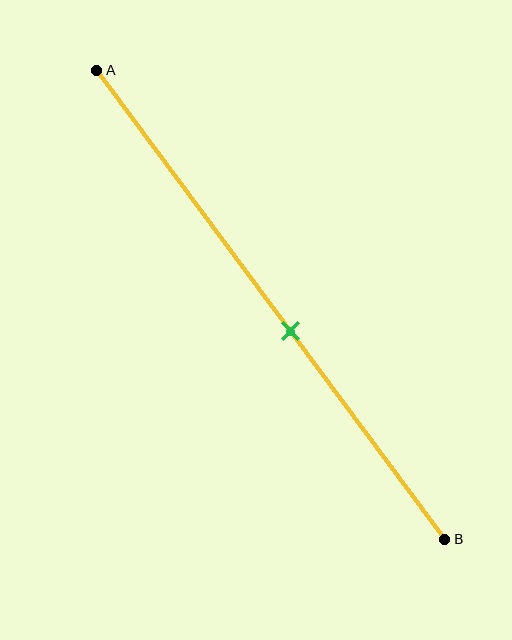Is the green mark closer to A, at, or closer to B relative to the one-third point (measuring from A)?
The green mark is closer to point B than the one-third point of segment AB.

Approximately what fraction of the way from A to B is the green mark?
The green mark is approximately 55% of the way from A to B.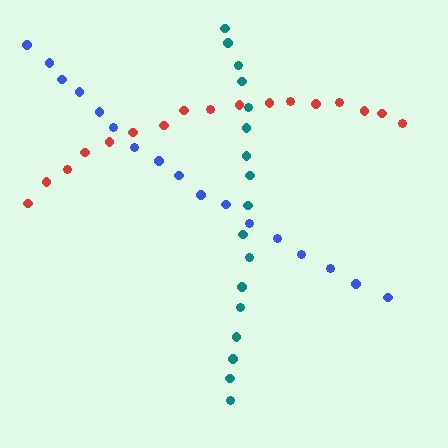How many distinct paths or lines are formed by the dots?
There are 3 distinct paths.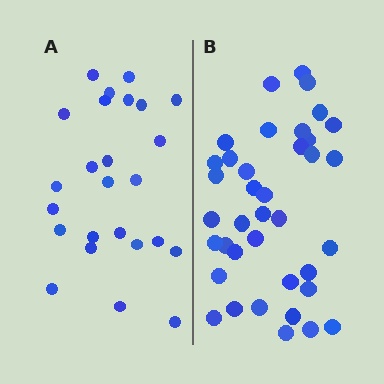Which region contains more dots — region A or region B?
Region B (the right region) has more dots.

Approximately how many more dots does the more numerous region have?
Region B has approximately 15 more dots than region A.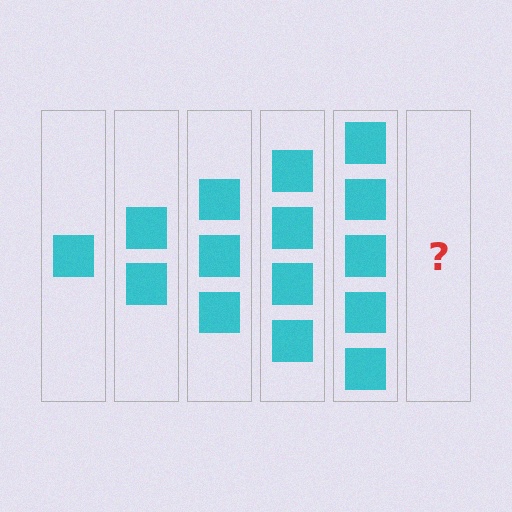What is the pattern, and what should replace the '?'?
The pattern is that each step adds one more square. The '?' should be 6 squares.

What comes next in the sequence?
The next element should be 6 squares.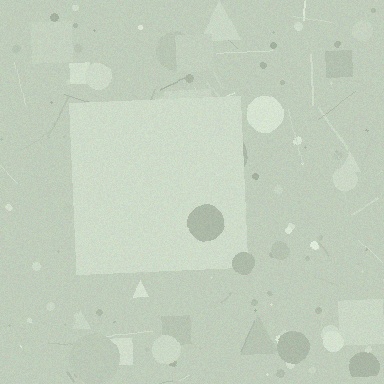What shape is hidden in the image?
A square is hidden in the image.